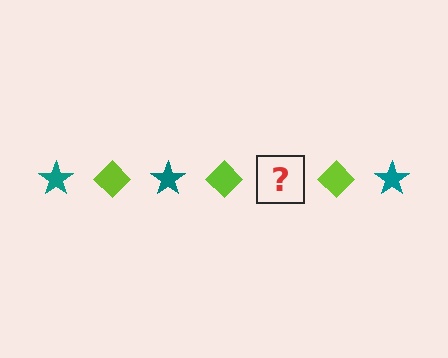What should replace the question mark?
The question mark should be replaced with a teal star.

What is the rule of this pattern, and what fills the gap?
The rule is that the pattern alternates between teal star and lime diamond. The gap should be filled with a teal star.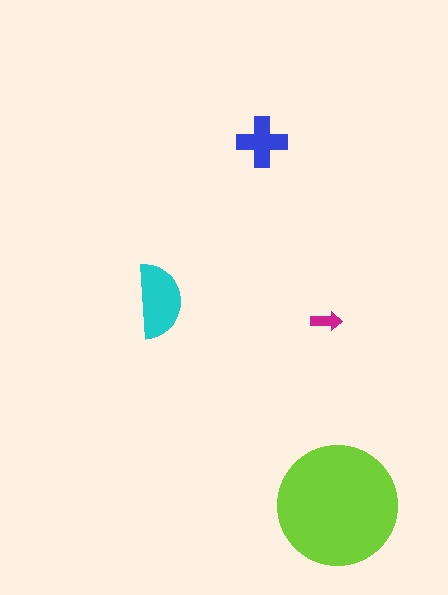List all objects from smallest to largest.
The magenta arrow, the blue cross, the cyan semicircle, the lime circle.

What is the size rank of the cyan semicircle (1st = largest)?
2nd.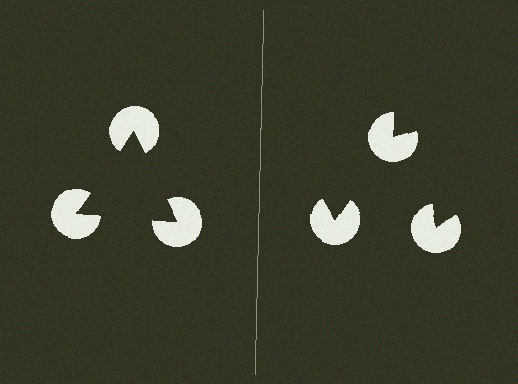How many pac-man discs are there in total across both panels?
6 — 3 on each side.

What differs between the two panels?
The pac-man discs are positioned identically on both sides; only the wedge orientations differ. On the left they align to a triangle; on the right they are misaligned.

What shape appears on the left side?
An illusory triangle.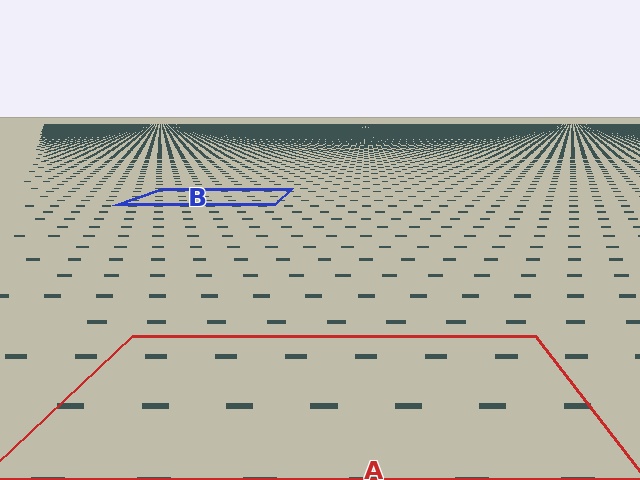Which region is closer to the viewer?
Region A is closer. The texture elements there are larger and more spread out.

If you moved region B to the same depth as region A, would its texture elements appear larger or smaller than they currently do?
They would appear larger. At a closer depth, the same texture elements are projected at a bigger on-screen size.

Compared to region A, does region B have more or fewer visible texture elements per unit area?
Region B has more texture elements per unit area — they are packed more densely because it is farther away.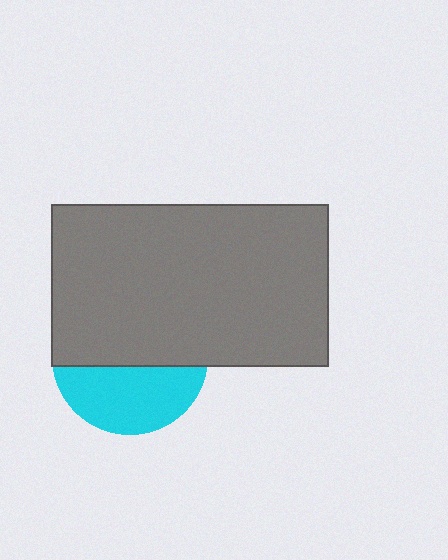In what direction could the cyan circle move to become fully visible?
The cyan circle could move down. That would shift it out from behind the gray rectangle entirely.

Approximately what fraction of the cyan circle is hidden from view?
Roughly 59% of the cyan circle is hidden behind the gray rectangle.